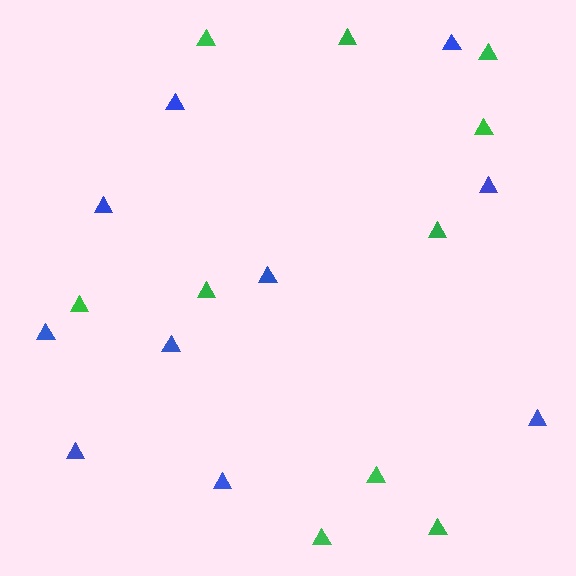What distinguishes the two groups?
There are 2 groups: one group of blue triangles (10) and one group of green triangles (10).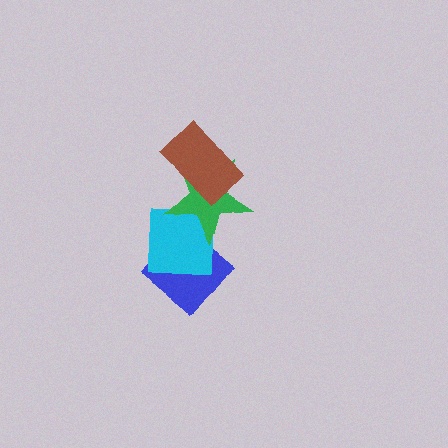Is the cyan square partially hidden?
Yes, it is partially covered by another shape.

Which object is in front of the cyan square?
The green star is in front of the cyan square.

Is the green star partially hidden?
Yes, it is partially covered by another shape.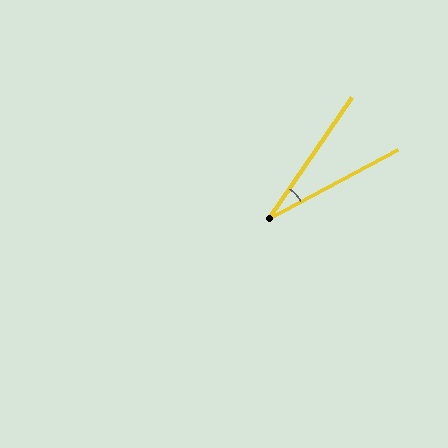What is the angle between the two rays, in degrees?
Approximately 27 degrees.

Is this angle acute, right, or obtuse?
It is acute.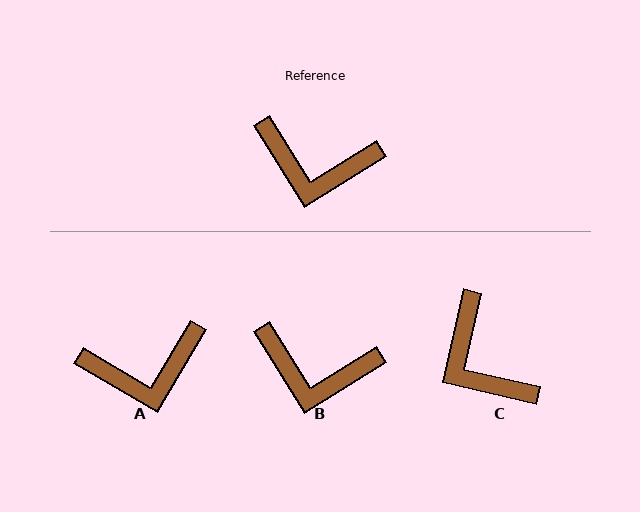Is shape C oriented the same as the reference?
No, it is off by about 45 degrees.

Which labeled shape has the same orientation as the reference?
B.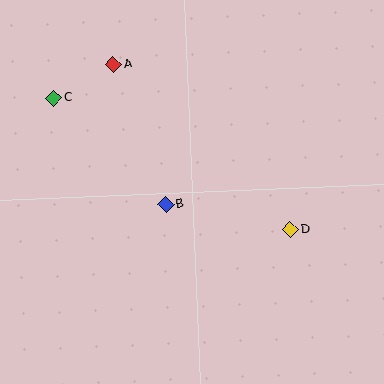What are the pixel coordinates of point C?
Point C is at (54, 98).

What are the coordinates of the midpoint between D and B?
The midpoint between D and B is at (228, 217).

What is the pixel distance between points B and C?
The distance between B and C is 155 pixels.